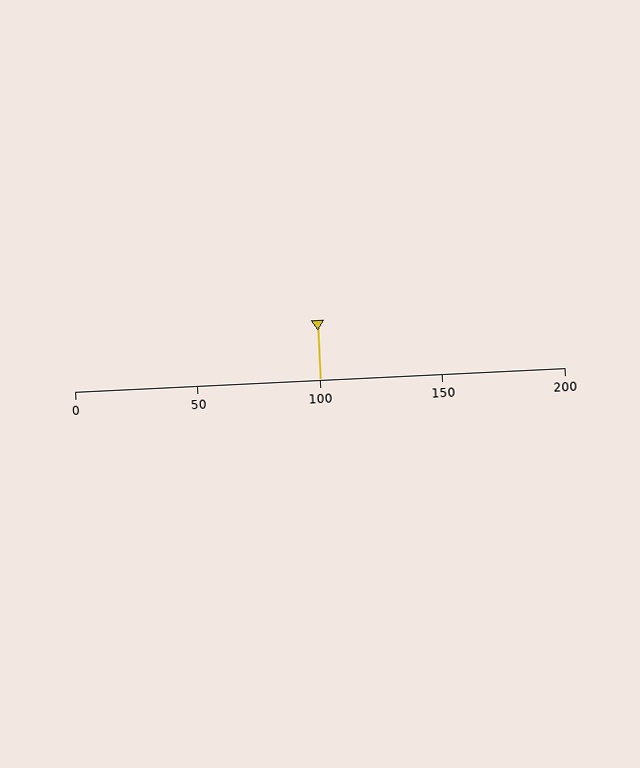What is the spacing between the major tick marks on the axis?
The major ticks are spaced 50 apart.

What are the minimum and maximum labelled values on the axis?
The axis runs from 0 to 200.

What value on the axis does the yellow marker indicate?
The marker indicates approximately 100.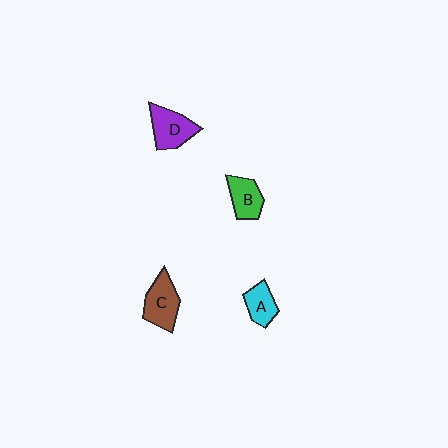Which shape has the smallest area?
Shape A (cyan).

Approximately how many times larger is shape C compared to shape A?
Approximately 1.5 times.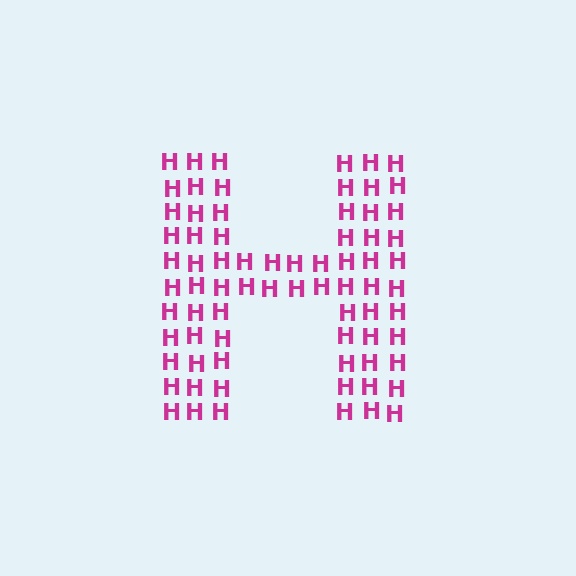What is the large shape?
The large shape is the letter H.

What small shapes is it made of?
It is made of small letter H's.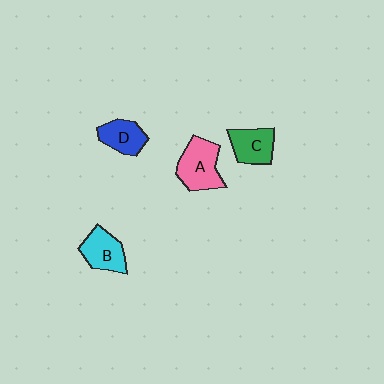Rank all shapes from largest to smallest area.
From largest to smallest: A (pink), B (cyan), C (green), D (blue).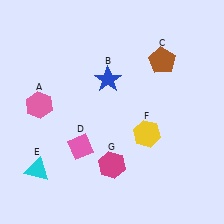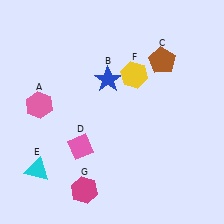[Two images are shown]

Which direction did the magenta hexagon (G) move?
The magenta hexagon (G) moved left.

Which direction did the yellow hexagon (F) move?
The yellow hexagon (F) moved up.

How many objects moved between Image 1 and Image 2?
2 objects moved between the two images.